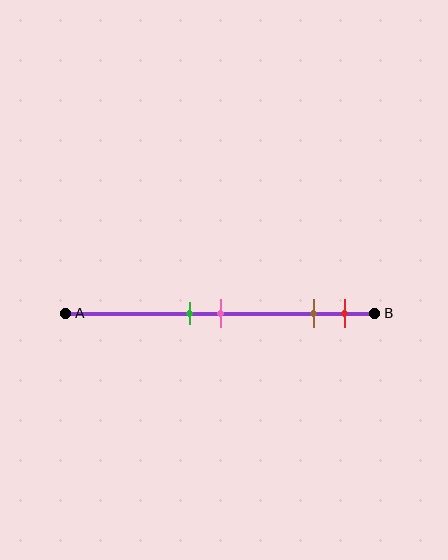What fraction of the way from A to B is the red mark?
The red mark is approximately 90% (0.9) of the way from A to B.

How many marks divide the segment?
There are 4 marks dividing the segment.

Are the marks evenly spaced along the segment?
No, the marks are not evenly spaced.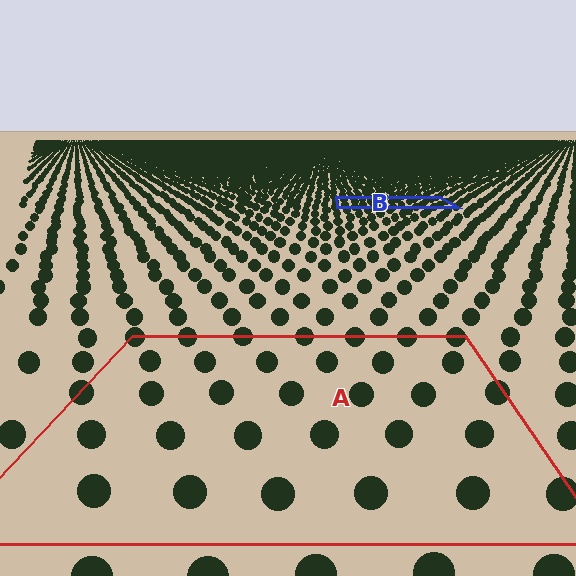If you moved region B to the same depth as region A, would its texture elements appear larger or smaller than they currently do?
They would appear larger. At a closer depth, the same texture elements are projected at a bigger on-screen size.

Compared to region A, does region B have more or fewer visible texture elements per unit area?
Region B has more texture elements per unit area — they are packed more densely because it is farther away.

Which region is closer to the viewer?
Region A is closer. The texture elements there are larger and more spread out.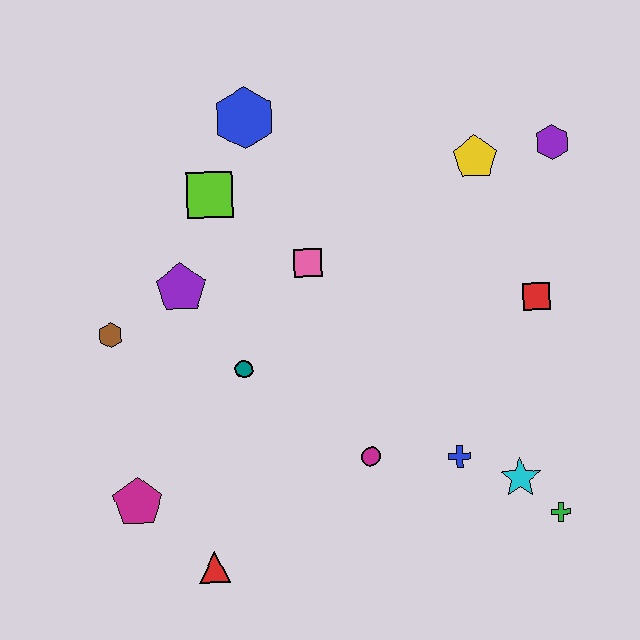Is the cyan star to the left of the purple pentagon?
No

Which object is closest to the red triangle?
The magenta pentagon is closest to the red triangle.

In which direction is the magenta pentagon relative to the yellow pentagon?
The magenta pentagon is to the left of the yellow pentagon.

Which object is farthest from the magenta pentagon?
The purple hexagon is farthest from the magenta pentagon.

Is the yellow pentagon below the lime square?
No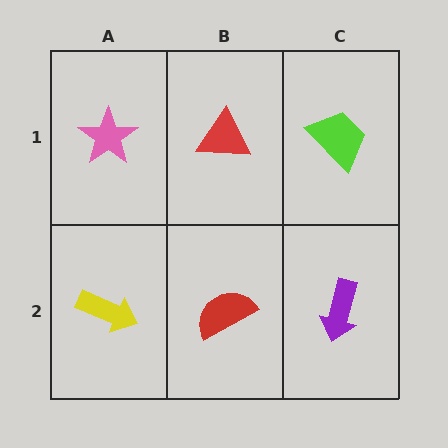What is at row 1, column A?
A pink star.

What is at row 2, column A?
A yellow arrow.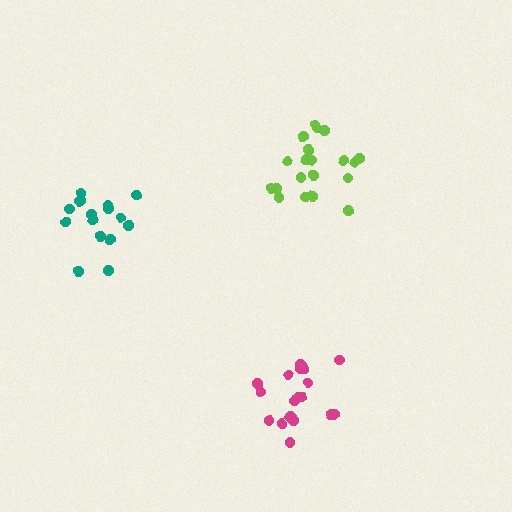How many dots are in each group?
Group 1: 19 dots, Group 2: 20 dots, Group 3: 16 dots (55 total).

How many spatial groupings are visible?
There are 3 spatial groupings.